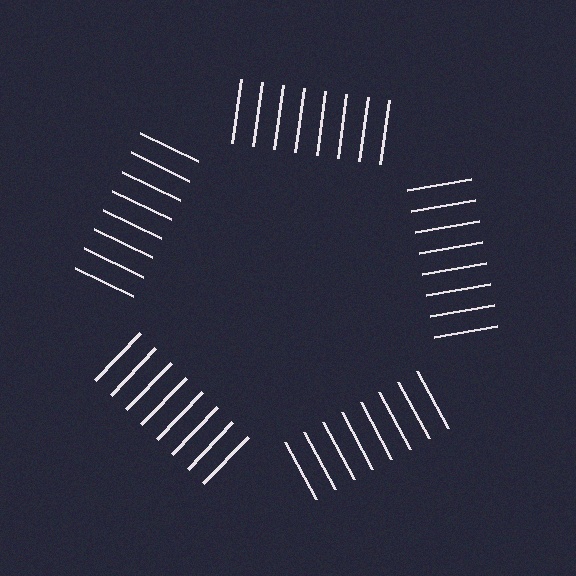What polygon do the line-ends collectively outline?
An illusory pentagon — the line segments terminate on its edges but no continuous stroke is drawn.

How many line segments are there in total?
40 — 8 along each of the 5 edges.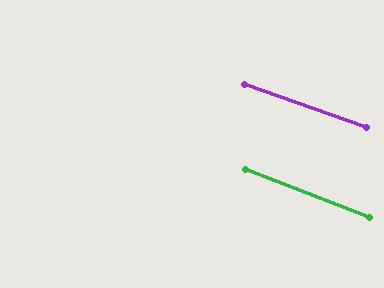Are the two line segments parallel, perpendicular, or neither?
Parallel — their directions differ by only 1.8°.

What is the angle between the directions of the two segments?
Approximately 2 degrees.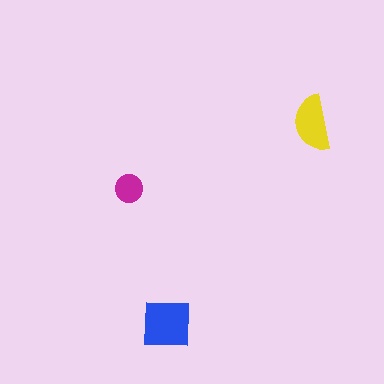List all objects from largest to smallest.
The blue square, the yellow semicircle, the magenta circle.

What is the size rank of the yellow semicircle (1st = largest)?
2nd.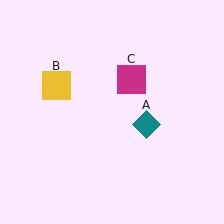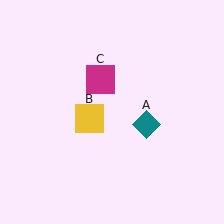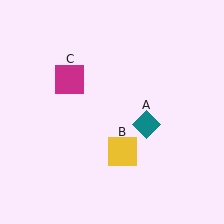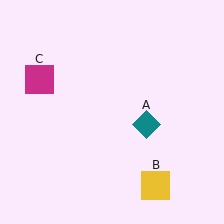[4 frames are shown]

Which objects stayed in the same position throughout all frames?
Teal diamond (object A) remained stationary.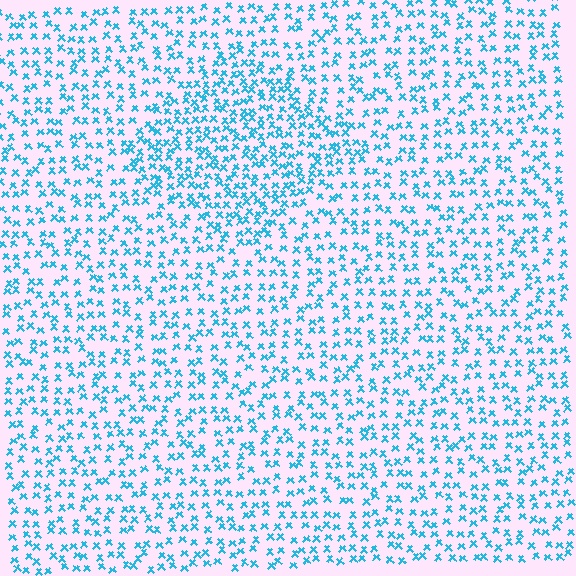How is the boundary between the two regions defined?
The boundary is defined by a change in element density (approximately 1.7x ratio). All elements are the same color, size, and shape.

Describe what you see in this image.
The image contains small cyan elements arranged at two different densities. A diamond-shaped region is visible where the elements are more densely packed than the surrounding area.